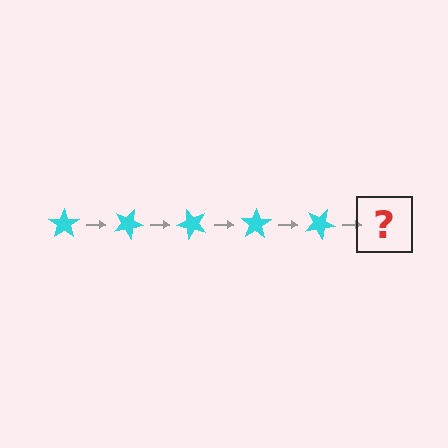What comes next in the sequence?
The next element should be a cyan star rotated 125 degrees.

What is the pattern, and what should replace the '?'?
The pattern is that the star rotates 25 degrees each step. The '?' should be a cyan star rotated 125 degrees.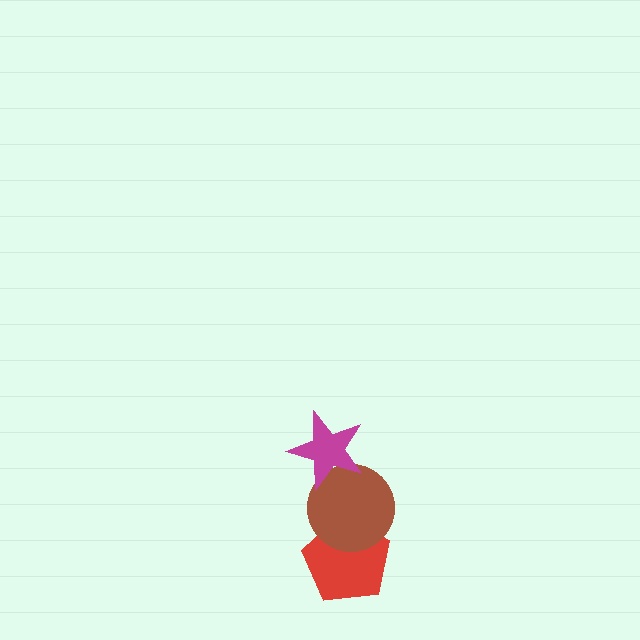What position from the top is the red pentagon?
The red pentagon is 3rd from the top.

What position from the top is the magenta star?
The magenta star is 1st from the top.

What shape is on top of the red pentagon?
The brown circle is on top of the red pentagon.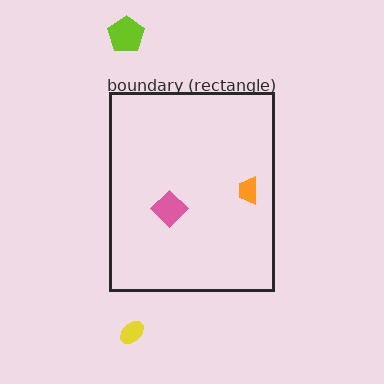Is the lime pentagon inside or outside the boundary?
Outside.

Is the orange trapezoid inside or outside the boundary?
Inside.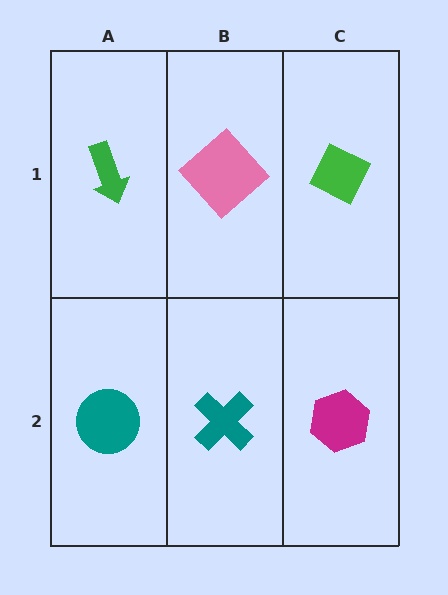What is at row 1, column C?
A green diamond.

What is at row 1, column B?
A pink diamond.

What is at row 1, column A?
A green arrow.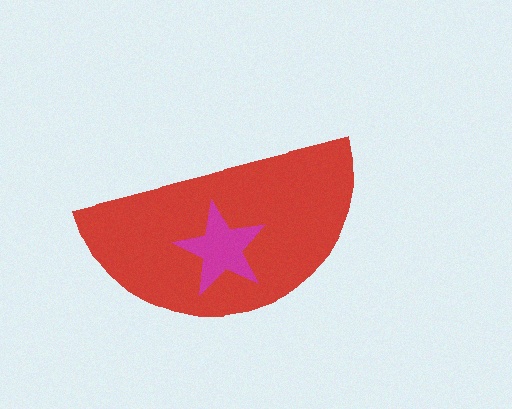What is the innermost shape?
The magenta star.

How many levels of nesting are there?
2.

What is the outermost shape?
The red semicircle.